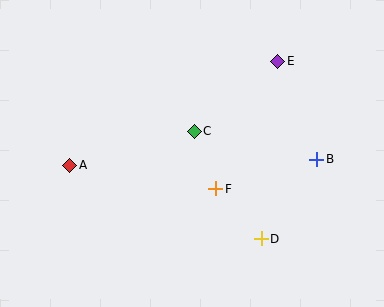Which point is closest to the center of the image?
Point C at (194, 131) is closest to the center.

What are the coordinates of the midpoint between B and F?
The midpoint between B and F is at (266, 174).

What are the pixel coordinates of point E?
Point E is at (278, 61).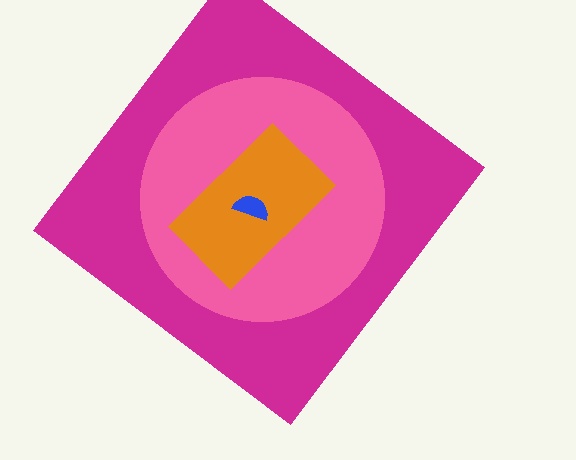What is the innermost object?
The blue semicircle.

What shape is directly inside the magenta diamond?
The pink circle.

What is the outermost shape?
The magenta diamond.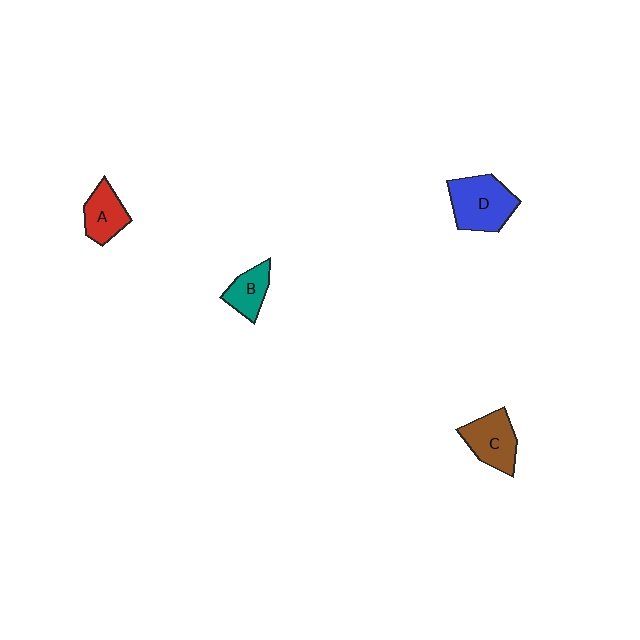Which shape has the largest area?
Shape D (blue).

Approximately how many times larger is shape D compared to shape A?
Approximately 1.6 times.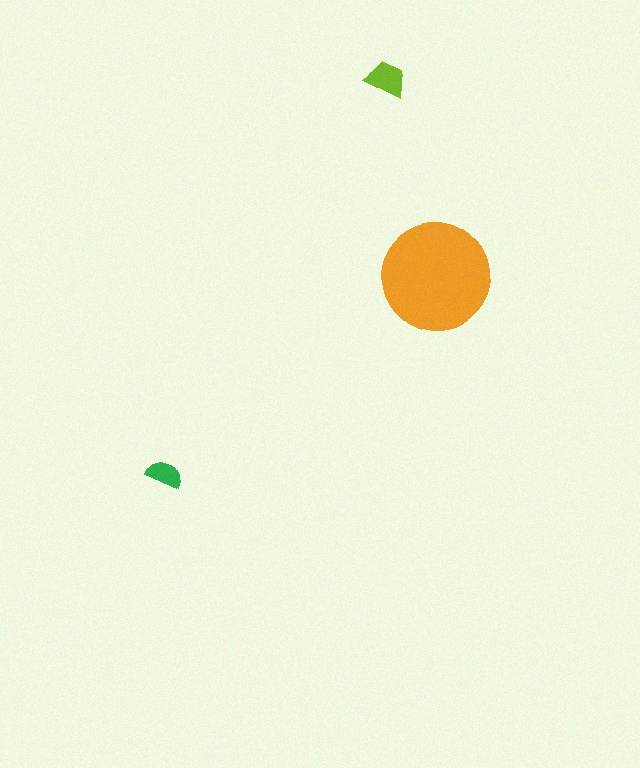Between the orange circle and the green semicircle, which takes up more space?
The orange circle.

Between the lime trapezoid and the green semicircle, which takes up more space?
The lime trapezoid.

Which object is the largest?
The orange circle.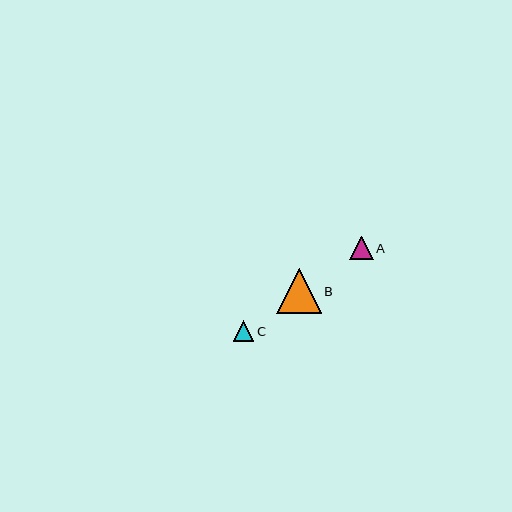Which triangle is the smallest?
Triangle C is the smallest with a size of approximately 21 pixels.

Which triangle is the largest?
Triangle B is the largest with a size of approximately 45 pixels.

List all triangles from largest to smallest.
From largest to smallest: B, A, C.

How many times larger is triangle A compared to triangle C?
Triangle A is approximately 1.1 times the size of triangle C.